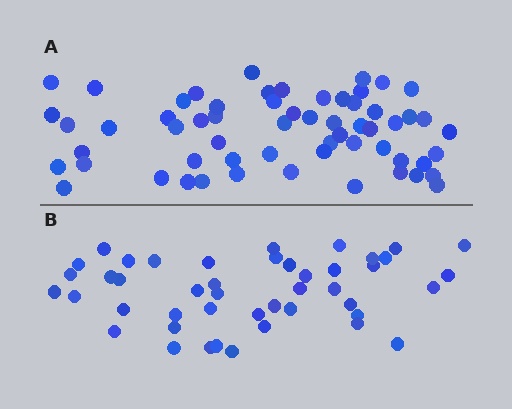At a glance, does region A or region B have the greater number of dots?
Region A (the top region) has more dots.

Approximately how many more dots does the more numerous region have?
Region A has approximately 15 more dots than region B.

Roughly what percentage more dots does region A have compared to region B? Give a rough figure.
About 35% more.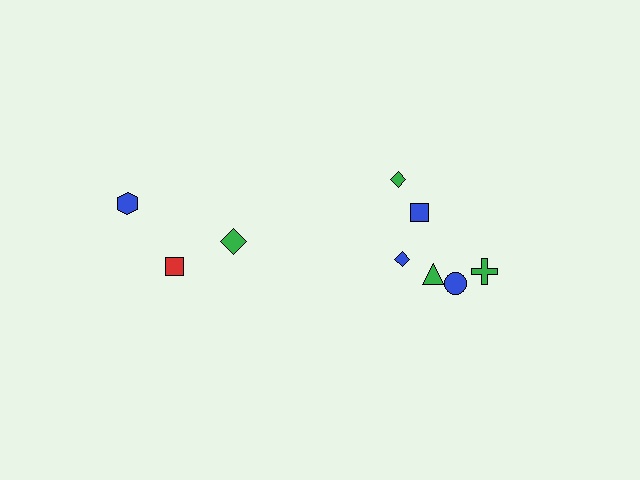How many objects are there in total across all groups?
There are 9 objects.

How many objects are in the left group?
There are 3 objects.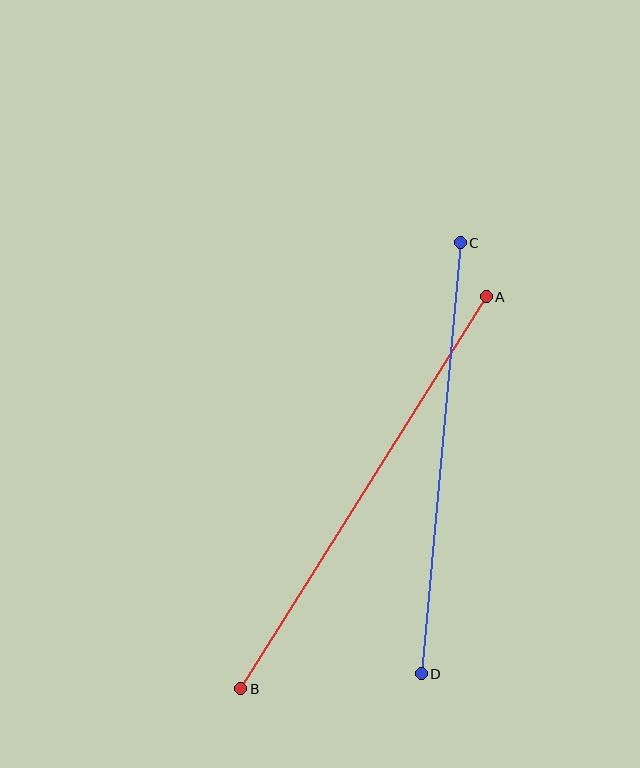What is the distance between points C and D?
The distance is approximately 432 pixels.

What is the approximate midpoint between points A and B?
The midpoint is at approximately (364, 493) pixels.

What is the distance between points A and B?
The distance is approximately 463 pixels.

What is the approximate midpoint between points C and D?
The midpoint is at approximately (441, 458) pixels.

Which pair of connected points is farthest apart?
Points A and B are farthest apart.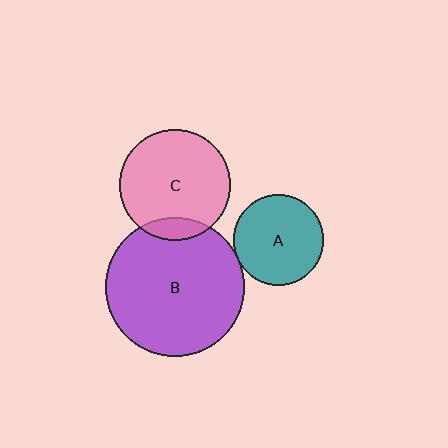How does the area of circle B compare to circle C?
Approximately 1.6 times.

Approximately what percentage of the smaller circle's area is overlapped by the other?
Approximately 10%.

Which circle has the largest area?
Circle B (purple).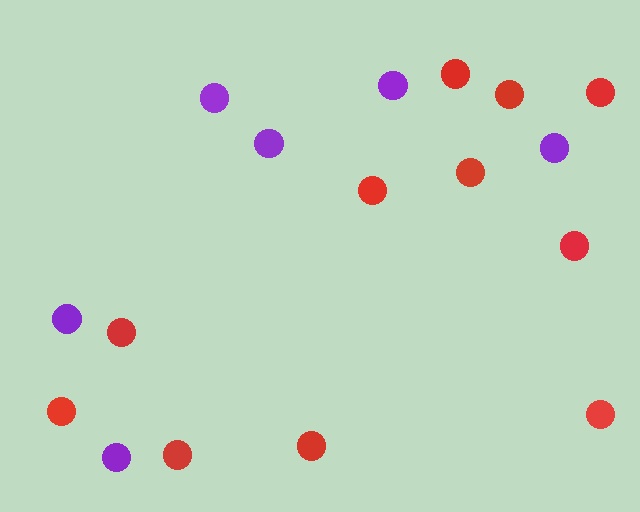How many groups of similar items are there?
There are 2 groups: one group of red circles (11) and one group of purple circles (6).